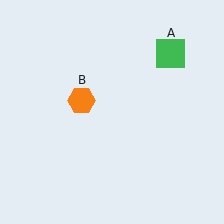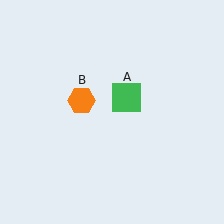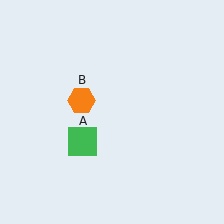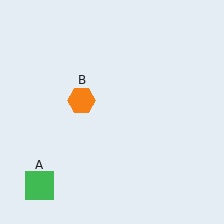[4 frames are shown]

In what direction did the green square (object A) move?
The green square (object A) moved down and to the left.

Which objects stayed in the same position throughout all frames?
Orange hexagon (object B) remained stationary.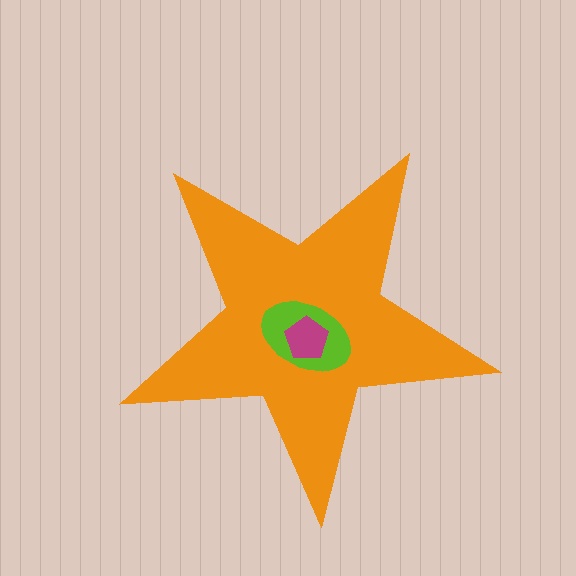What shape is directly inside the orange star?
The lime ellipse.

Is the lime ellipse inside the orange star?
Yes.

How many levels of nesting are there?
3.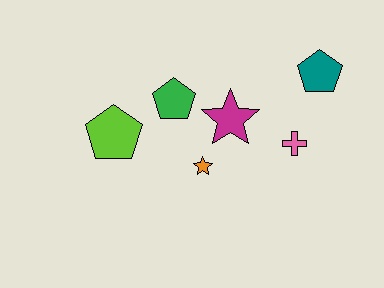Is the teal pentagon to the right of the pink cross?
Yes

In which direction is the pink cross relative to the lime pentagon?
The pink cross is to the right of the lime pentagon.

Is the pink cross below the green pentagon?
Yes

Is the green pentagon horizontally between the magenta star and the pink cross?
No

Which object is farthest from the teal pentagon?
The lime pentagon is farthest from the teal pentagon.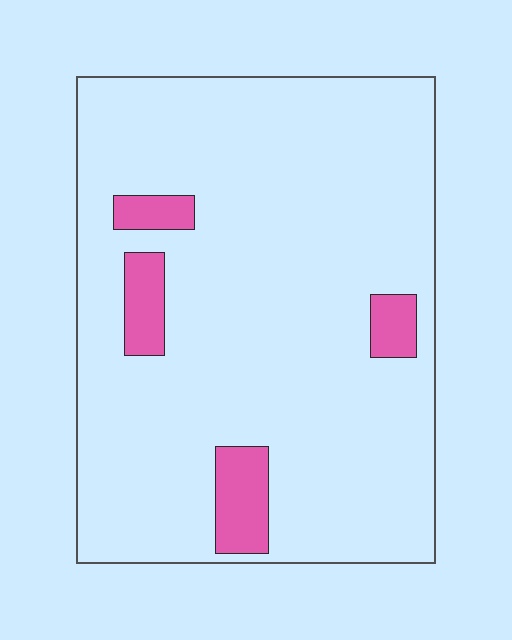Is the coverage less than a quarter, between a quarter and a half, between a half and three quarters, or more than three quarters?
Less than a quarter.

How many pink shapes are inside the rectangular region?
4.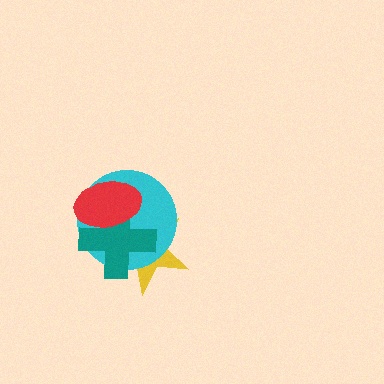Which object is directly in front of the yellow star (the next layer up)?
The cyan circle is directly in front of the yellow star.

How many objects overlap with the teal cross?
3 objects overlap with the teal cross.